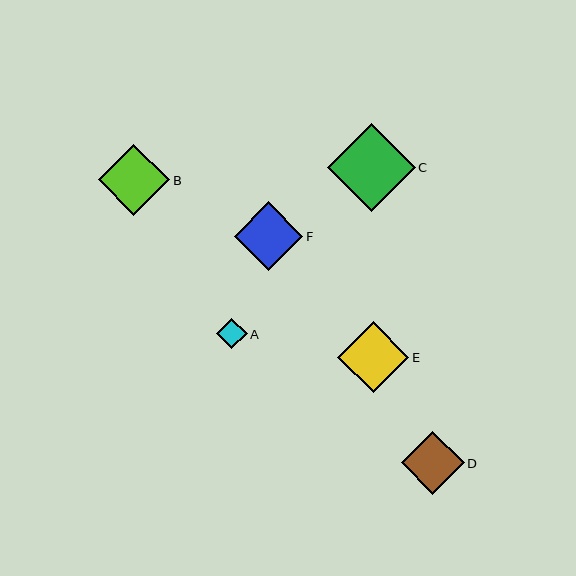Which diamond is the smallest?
Diamond A is the smallest with a size of approximately 31 pixels.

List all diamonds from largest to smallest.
From largest to smallest: C, B, E, F, D, A.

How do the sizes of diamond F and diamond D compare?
Diamond F and diamond D are approximately the same size.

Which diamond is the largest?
Diamond C is the largest with a size of approximately 88 pixels.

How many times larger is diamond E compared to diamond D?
Diamond E is approximately 1.1 times the size of diamond D.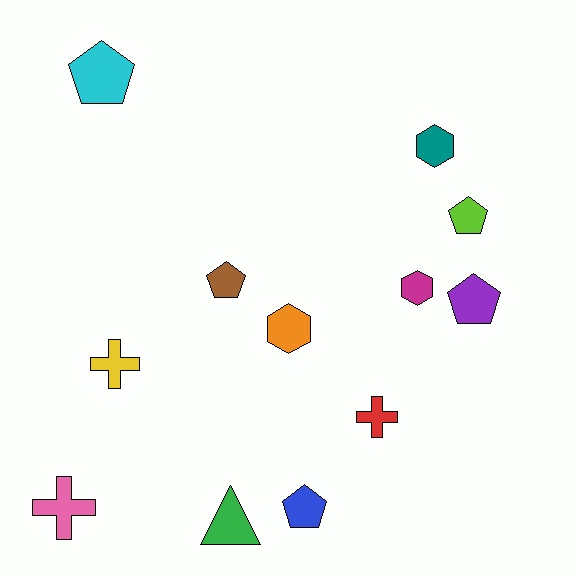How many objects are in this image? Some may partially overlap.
There are 12 objects.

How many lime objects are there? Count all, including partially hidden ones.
There is 1 lime object.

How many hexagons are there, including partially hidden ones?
There are 3 hexagons.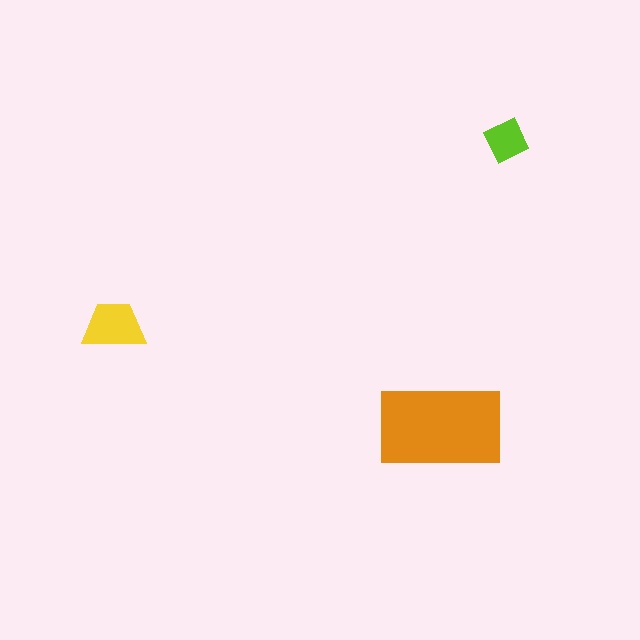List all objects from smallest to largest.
The lime diamond, the yellow trapezoid, the orange rectangle.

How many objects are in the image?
There are 3 objects in the image.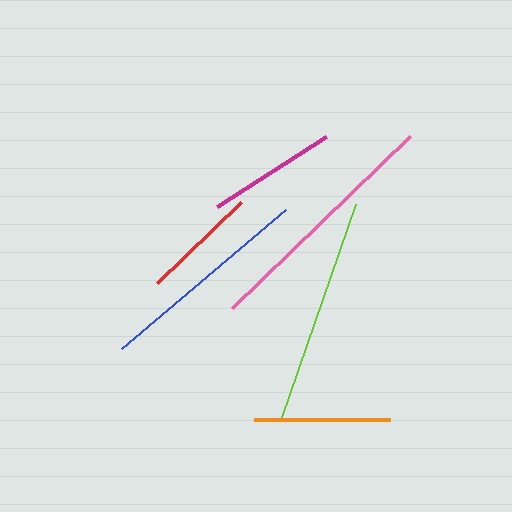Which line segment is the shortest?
The red line is the shortest at approximately 117 pixels.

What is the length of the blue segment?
The blue segment is approximately 215 pixels long.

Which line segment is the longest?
The pink line is the longest at approximately 248 pixels.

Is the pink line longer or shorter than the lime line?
The pink line is longer than the lime line.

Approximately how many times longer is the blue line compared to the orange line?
The blue line is approximately 1.6 times the length of the orange line.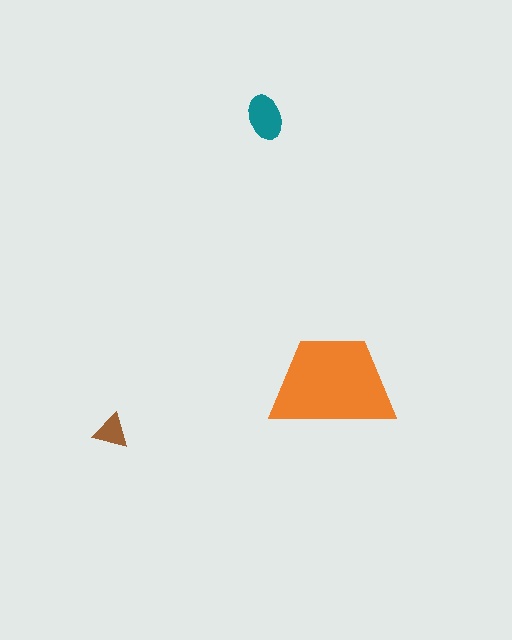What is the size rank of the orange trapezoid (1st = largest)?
1st.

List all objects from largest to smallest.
The orange trapezoid, the teal ellipse, the brown triangle.